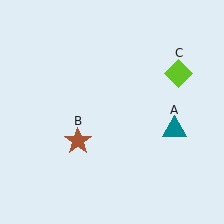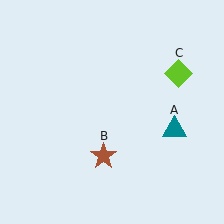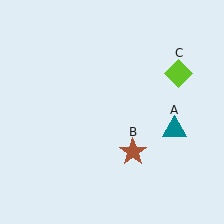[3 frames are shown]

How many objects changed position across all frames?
1 object changed position: brown star (object B).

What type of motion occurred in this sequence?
The brown star (object B) rotated counterclockwise around the center of the scene.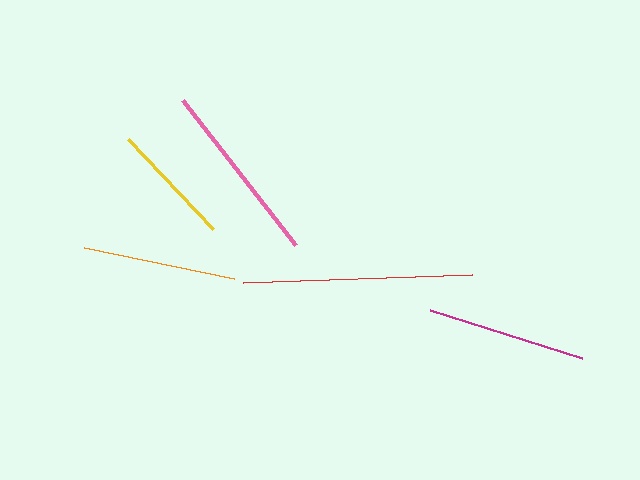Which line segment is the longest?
The red line is the longest at approximately 229 pixels.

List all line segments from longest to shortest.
From longest to shortest: red, pink, magenta, orange, yellow.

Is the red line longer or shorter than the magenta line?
The red line is longer than the magenta line.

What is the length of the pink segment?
The pink segment is approximately 183 pixels long.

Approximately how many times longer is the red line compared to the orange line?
The red line is approximately 1.5 times the length of the orange line.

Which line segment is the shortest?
The yellow line is the shortest at approximately 123 pixels.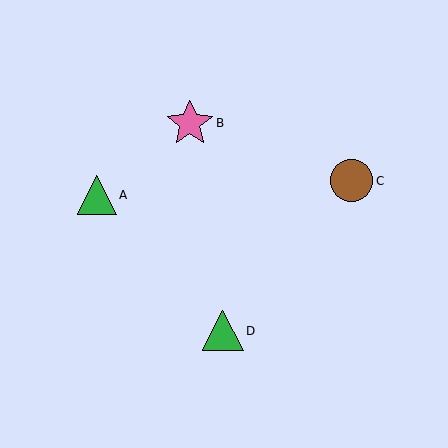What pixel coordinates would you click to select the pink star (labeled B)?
Click at (190, 123) to select the pink star B.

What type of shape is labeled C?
Shape C is a brown circle.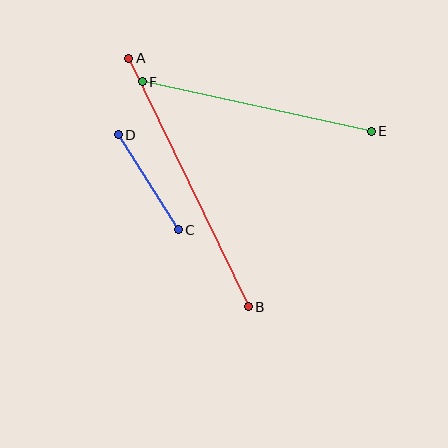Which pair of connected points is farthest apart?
Points A and B are farthest apart.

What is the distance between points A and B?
The distance is approximately 276 pixels.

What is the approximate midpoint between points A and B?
The midpoint is at approximately (188, 182) pixels.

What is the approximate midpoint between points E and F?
The midpoint is at approximately (257, 106) pixels.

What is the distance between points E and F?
The distance is approximately 234 pixels.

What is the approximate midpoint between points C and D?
The midpoint is at approximately (148, 182) pixels.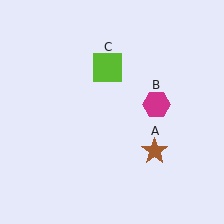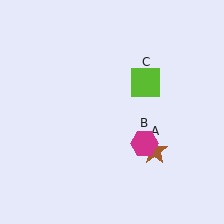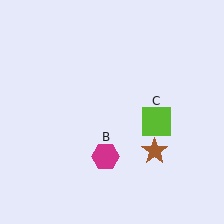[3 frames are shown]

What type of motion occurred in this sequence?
The magenta hexagon (object B), lime square (object C) rotated clockwise around the center of the scene.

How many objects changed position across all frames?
2 objects changed position: magenta hexagon (object B), lime square (object C).